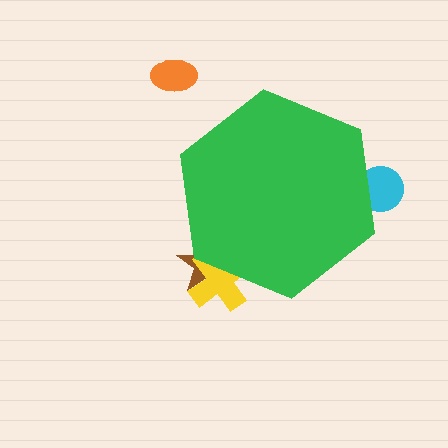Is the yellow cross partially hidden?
Yes, the yellow cross is partially hidden behind the green hexagon.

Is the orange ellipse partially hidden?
No, the orange ellipse is fully visible.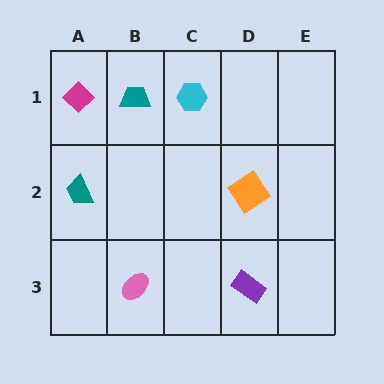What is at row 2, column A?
A teal trapezoid.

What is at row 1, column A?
A magenta diamond.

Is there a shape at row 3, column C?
No, that cell is empty.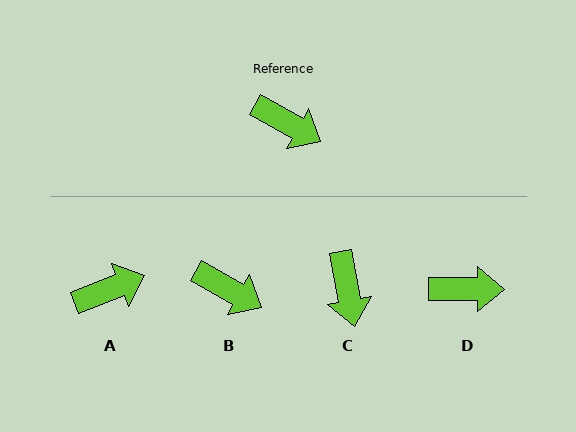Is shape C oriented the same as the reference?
No, it is off by about 50 degrees.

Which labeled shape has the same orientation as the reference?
B.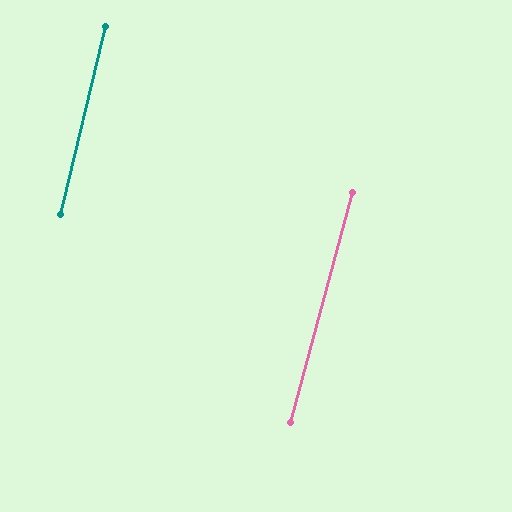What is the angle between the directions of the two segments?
Approximately 2 degrees.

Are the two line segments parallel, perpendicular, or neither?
Parallel — their directions differ by only 1.5°.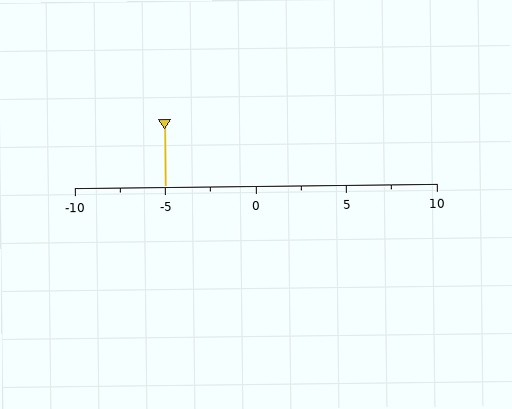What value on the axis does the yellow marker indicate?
The marker indicates approximately -5.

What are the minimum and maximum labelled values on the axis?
The axis runs from -10 to 10.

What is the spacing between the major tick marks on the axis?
The major ticks are spaced 5 apart.